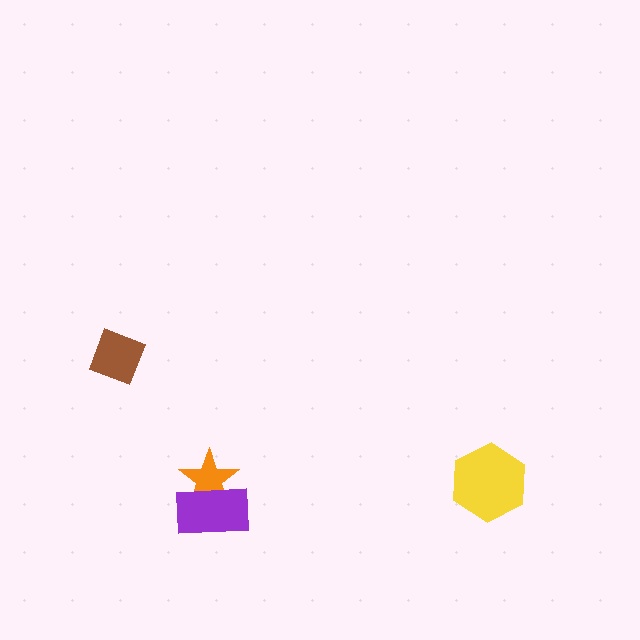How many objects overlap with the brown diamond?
0 objects overlap with the brown diamond.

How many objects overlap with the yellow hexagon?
0 objects overlap with the yellow hexagon.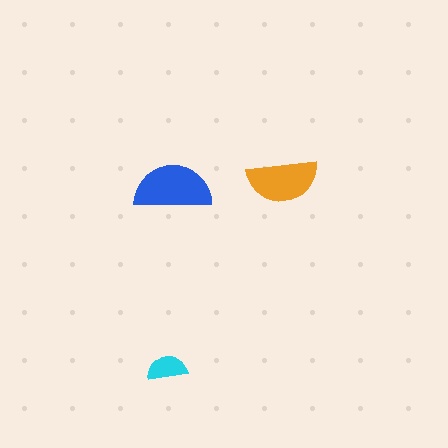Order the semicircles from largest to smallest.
the blue one, the orange one, the cyan one.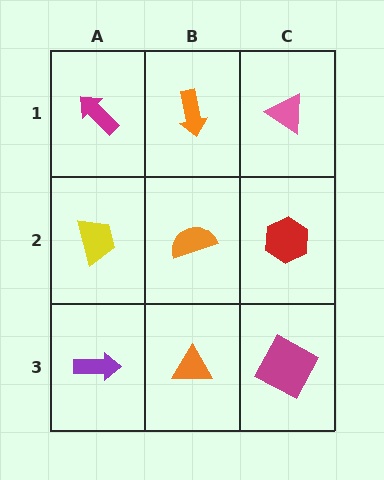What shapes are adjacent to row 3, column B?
An orange semicircle (row 2, column B), a purple arrow (row 3, column A), a magenta square (row 3, column C).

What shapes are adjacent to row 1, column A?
A yellow trapezoid (row 2, column A), an orange arrow (row 1, column B).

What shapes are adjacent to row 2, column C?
A pink triangle (row 1, column C), a magenta square (row 3, column C), an orange semicircle (row 2, column B).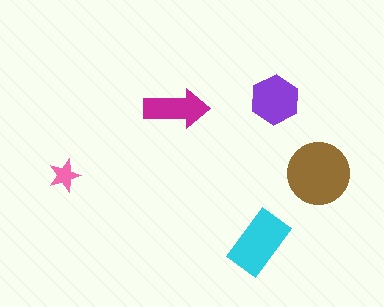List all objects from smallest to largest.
The pink star, the magenta arrow, the purple hexagon, the cyan rectangle, the brown circle.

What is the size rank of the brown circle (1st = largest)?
1st.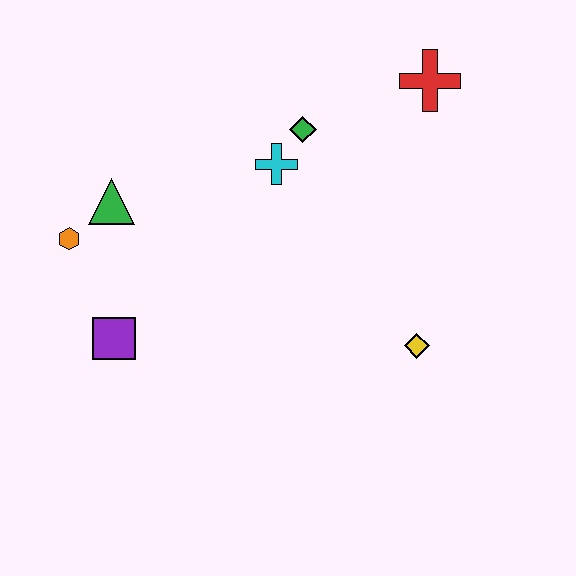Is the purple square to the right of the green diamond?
No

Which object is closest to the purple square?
The orange hexagon is closest to the purple square.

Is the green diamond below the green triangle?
No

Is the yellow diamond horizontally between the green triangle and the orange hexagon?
No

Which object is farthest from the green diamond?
The purple square is farthest from the green diamond.